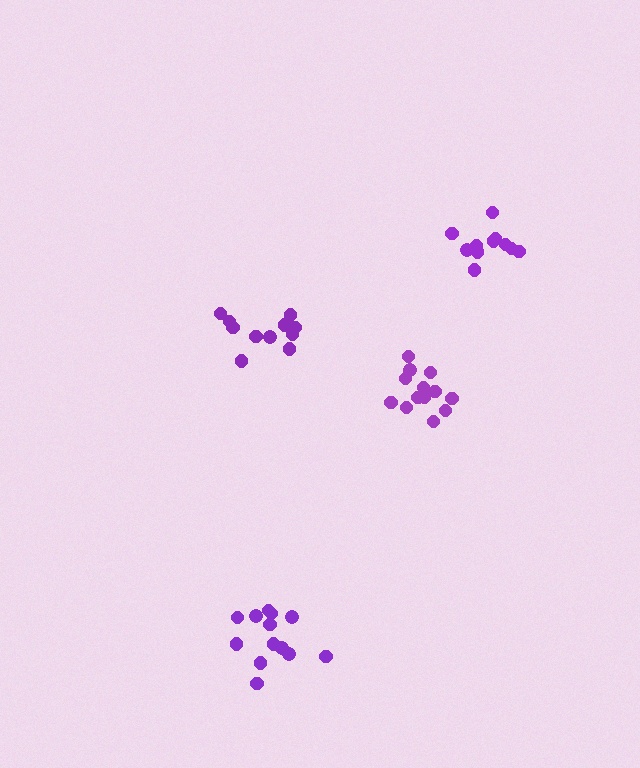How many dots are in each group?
Group 1: 11 dots, Group 2: 13 dots, Group 3: 13 dots, Group 4: 12 dots (49 total).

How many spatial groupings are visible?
There are 4 spatial groupings.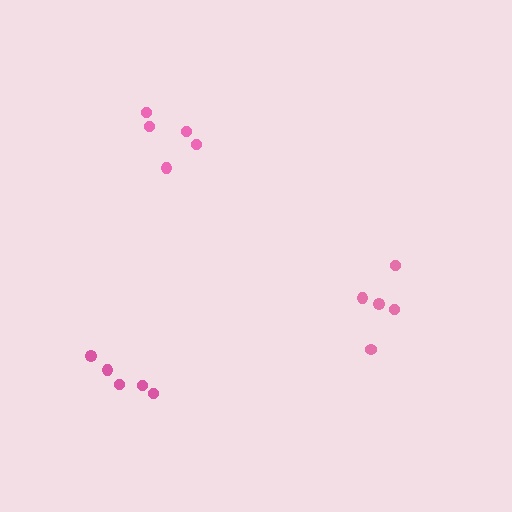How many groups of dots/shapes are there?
There are 3 groups.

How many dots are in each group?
Group 1: 5 dots, Group 2: 5 dots, Group 3: 5 dots (15 total).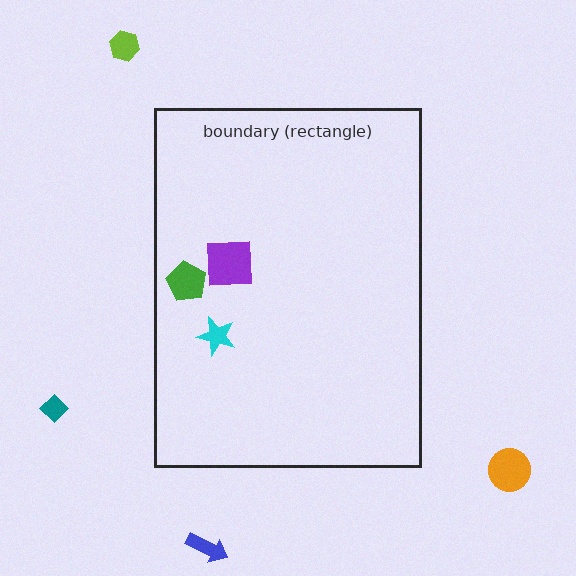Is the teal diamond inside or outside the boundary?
Outside.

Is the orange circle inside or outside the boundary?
Outside.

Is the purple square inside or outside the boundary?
Inside.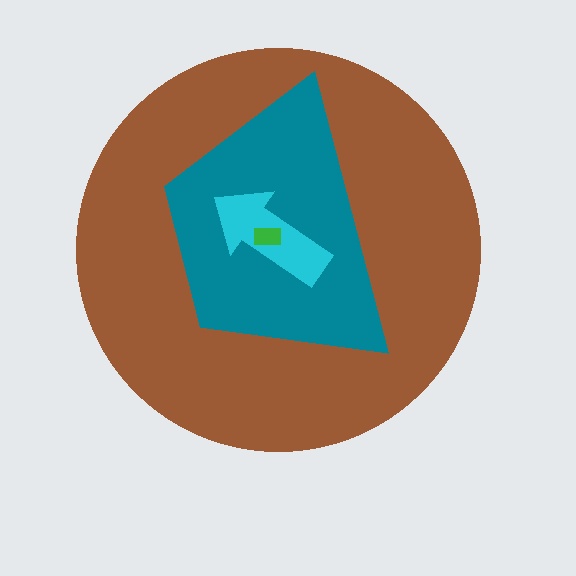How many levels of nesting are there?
4.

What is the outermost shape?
The brown circle.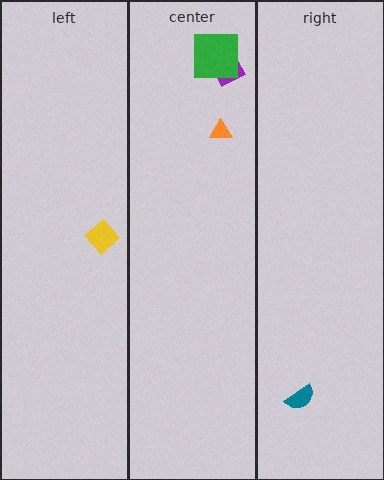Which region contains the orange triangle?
The center region.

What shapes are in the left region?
The yellow diamond.